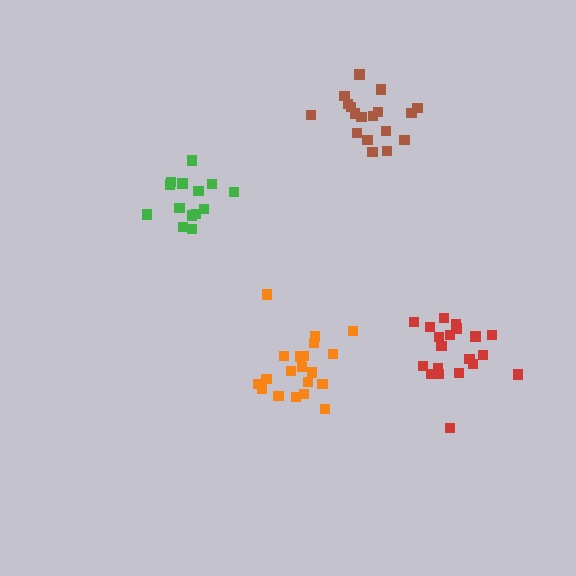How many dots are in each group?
Group 1: 20 dots, Group 2: 18 dots, Group 3: 14 dots, Group 4: 20 dots (72 total).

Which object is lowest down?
The orange cluster is bottommost.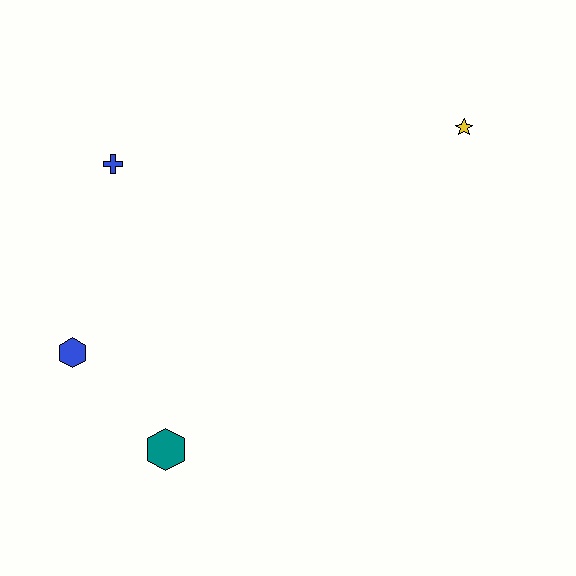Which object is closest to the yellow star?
The blue cross is closest to the yellow star.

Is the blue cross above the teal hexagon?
Yes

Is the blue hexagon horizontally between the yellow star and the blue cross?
No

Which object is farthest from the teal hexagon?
The yellow star is farthest from the teal hexagon.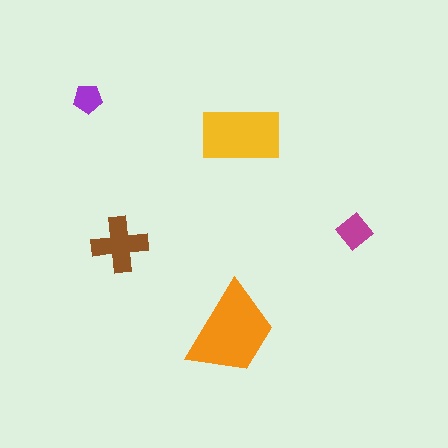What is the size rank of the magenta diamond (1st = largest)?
4th.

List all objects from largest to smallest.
The orange trapezoid, the yellow rectangle, the brown cross, the magenta diamond, the purple pentagon.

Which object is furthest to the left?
The purple pentagon is leftmost.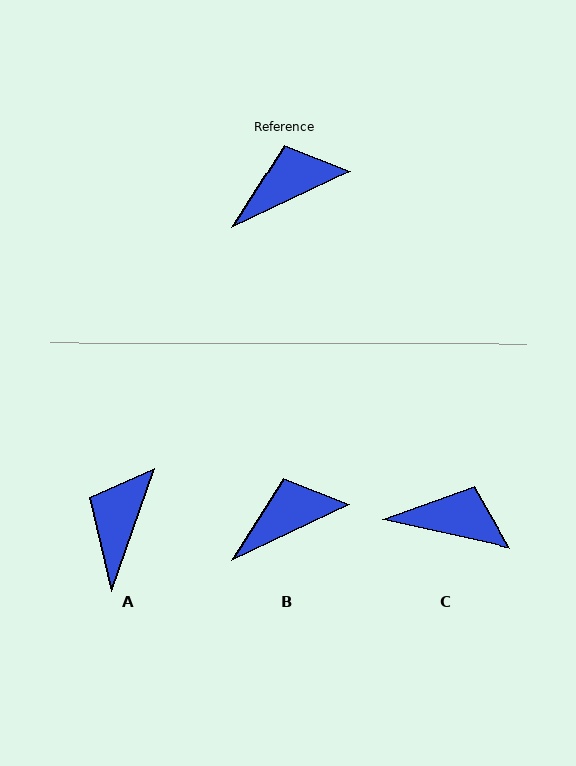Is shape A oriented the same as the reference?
No, it is off by about 45 degrees.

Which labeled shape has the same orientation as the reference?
B.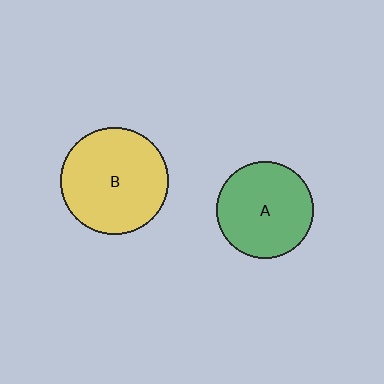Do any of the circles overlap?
No, none of the circles overlap.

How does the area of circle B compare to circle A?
Approximately 1.2 times.